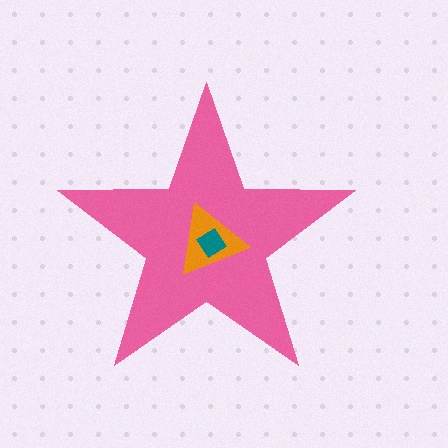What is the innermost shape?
The teal diamond.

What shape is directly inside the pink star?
The orange triangle.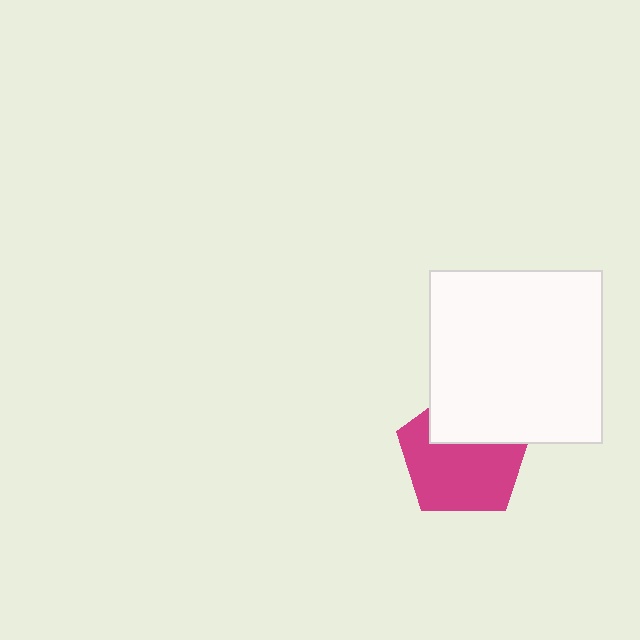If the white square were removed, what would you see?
You would see the complete magenta pentagon.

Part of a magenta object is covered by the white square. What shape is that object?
It is a pentagon.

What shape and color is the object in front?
The object in front is a white square.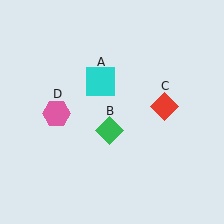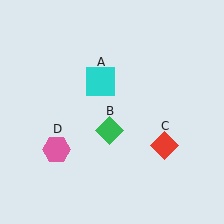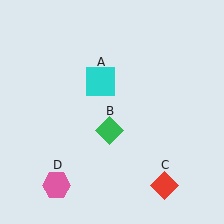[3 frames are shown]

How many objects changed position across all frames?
2 objects changed position: red diamond (object C), pink hexagon (object D).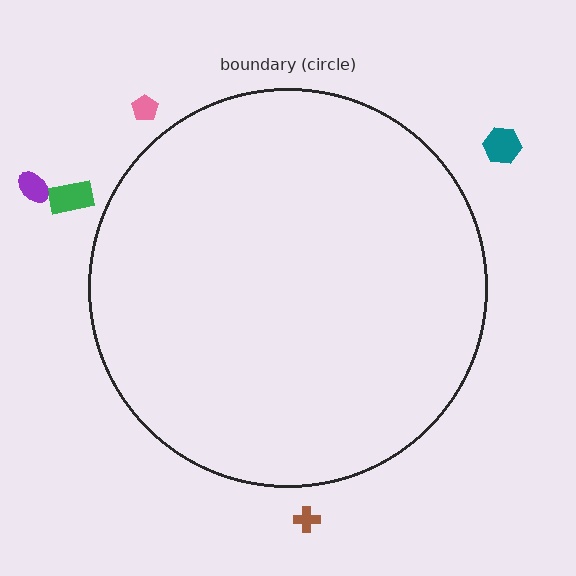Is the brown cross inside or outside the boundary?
Outside.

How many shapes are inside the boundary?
0 inside, 5 outside.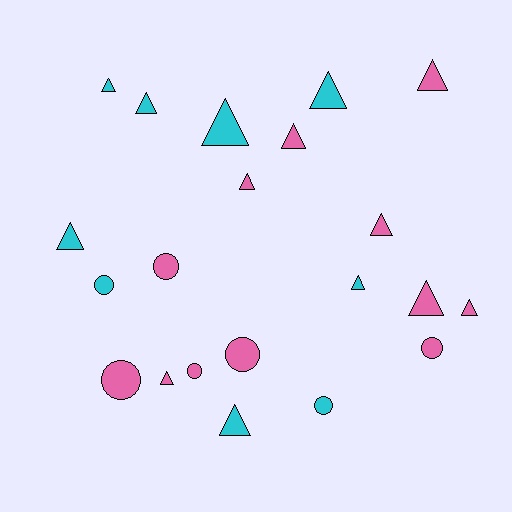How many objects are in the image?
There are 21 objects.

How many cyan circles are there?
There are 2 cyan circles.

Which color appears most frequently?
Pink, with 12 objects.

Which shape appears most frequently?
Triangle, with 14 objects.